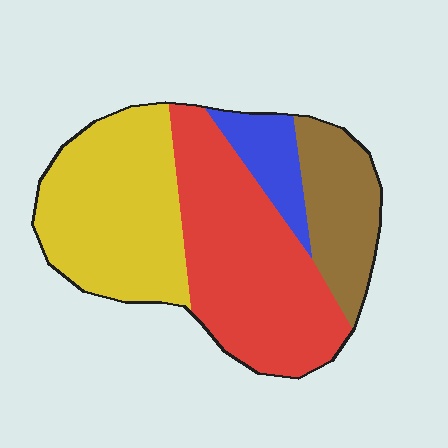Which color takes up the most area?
Red, at roughly 40%.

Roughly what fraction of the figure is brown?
Brown takes up between a sixth and a third of the figure.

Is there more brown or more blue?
Brown.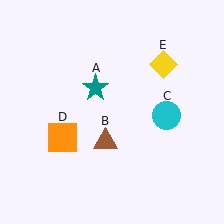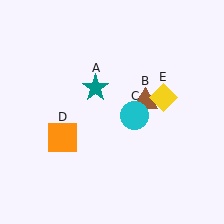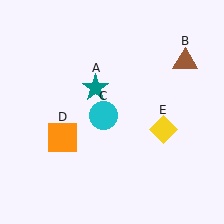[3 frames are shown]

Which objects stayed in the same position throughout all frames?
Teal star (object A) and orange square (object D) remained stationary.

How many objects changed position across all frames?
3 objects changed position: brown triangle (object B), cyan circle (object C), yellow diamond (object E).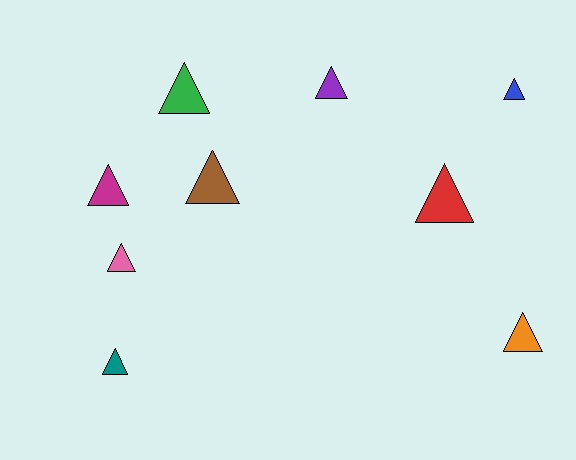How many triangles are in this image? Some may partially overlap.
There are 9 triangles.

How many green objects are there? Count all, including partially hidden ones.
There is 1 green object.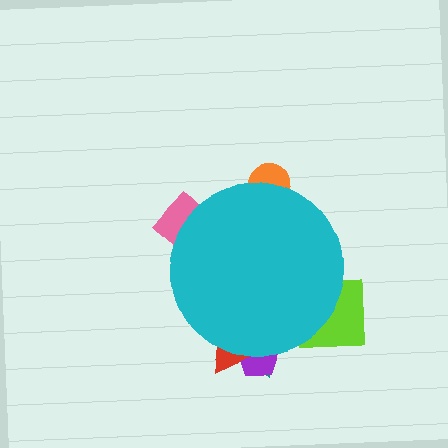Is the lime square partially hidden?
Yes, the lime square is partially hidden behind the cyan circle.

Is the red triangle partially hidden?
Yes, the red triangle is partially hidden behind the cyan circle.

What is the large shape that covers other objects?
A cyan circle.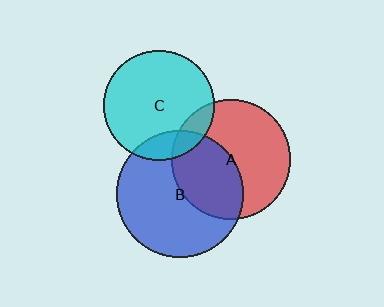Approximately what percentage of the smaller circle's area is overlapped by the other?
Approximately 40%.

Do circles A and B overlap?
Yes.